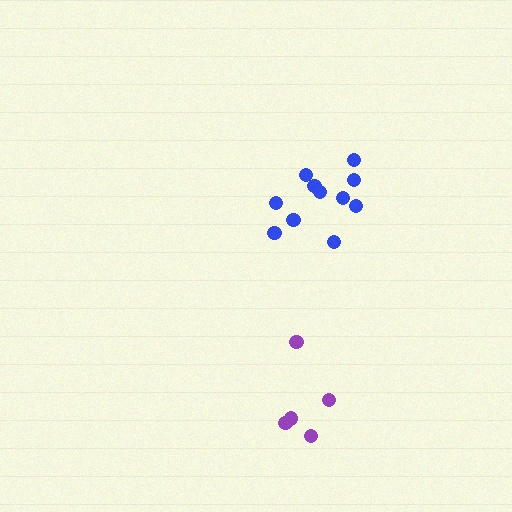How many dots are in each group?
Group 1: 11 dots, Group 2: 5 dots (16 total).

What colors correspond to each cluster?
The clusters are colored: blue, purple.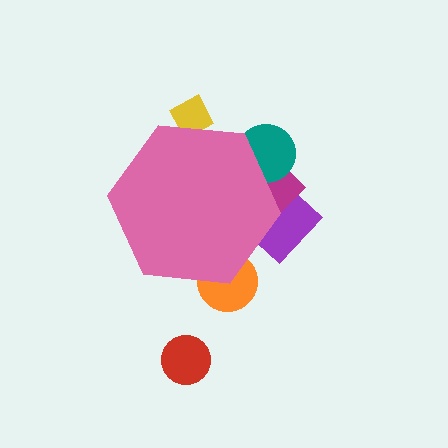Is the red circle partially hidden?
No, the red circle is fully visible.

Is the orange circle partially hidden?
Yes, the orange circle is partially hidden behind the pink hexagon.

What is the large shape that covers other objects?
A pink hexagon.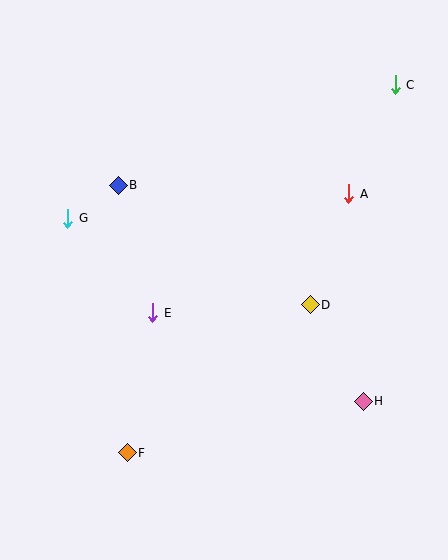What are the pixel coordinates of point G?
Point G is at (68, 218).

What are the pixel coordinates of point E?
Point E is at (153, 313).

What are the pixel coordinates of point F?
Point F is at (127, 453).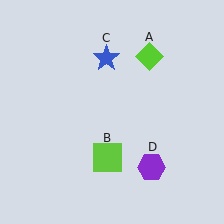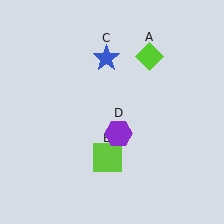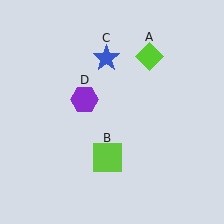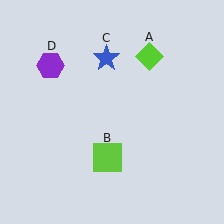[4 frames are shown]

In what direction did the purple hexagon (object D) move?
The purple hexagon (object D) moved up and to the left.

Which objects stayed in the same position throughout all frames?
Lime diamond (object A) and lime square (object B) and blue star (object C) remained stationary.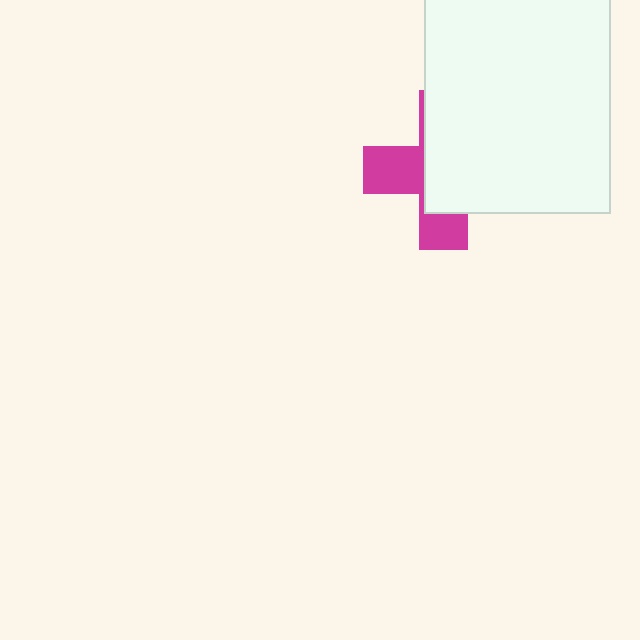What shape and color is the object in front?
The object in front is a white rectangle.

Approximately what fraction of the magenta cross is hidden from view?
Roughly 62% of the magenta cross is hidden behind the white rectangle.